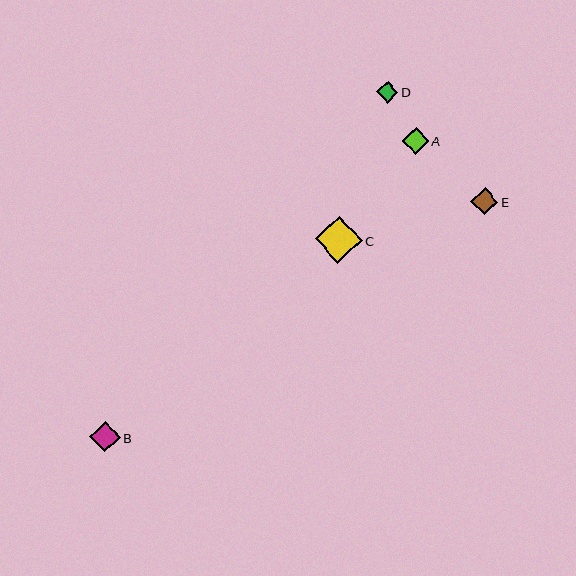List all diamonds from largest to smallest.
From largest to smallest: C, B, E, A, D.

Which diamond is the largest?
Diamond C is the largest with a size of approximately 47 pixels.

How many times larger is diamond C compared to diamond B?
Diamond C is approximately 1.5 times the size of diamond B.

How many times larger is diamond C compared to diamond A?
Diamond C is approximately 1.7 times the size of diamond A.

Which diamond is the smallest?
Diamond D is the smallest with a size of approximately 21 pixels.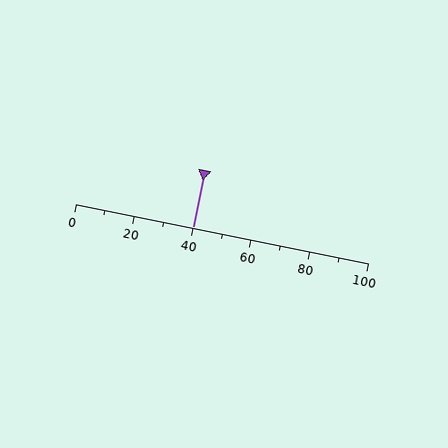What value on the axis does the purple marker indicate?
The marker indicates approximately 40.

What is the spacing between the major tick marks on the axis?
The major ticks are spaced 20 apart.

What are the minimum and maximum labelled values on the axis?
The axis runs from 0 to 100.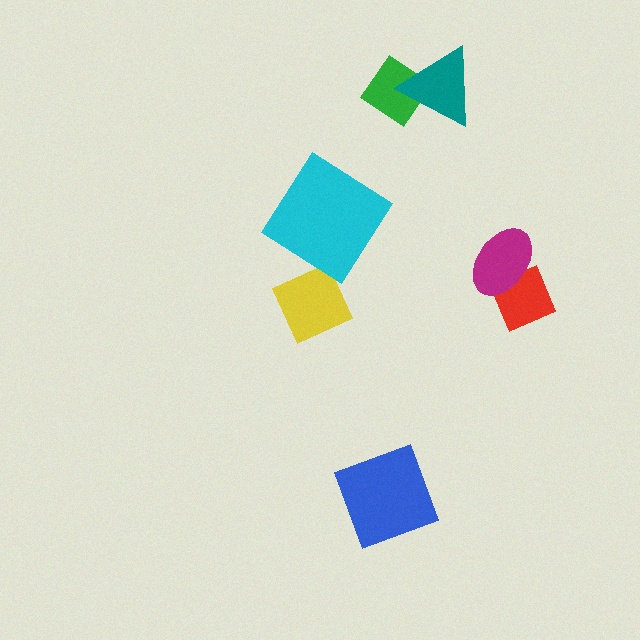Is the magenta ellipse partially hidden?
No, no other shape covers it.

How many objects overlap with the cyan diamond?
0 objects overlap with the cyan diamond.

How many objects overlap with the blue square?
0 objects overlap with the blue square.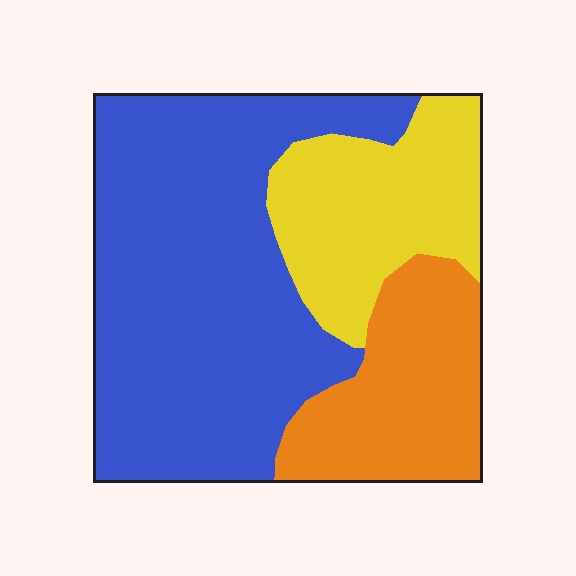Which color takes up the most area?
Blue, at roughly 55%.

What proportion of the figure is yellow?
Yellow takes up about one quarter (1/4) of the figure.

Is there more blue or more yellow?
Blue.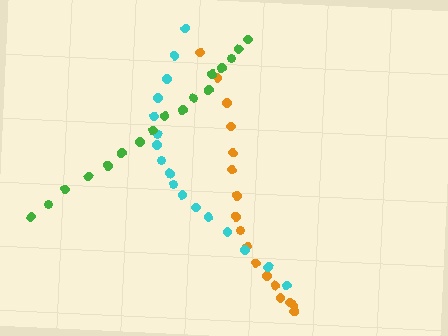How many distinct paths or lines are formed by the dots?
There are 3 distinct paths.